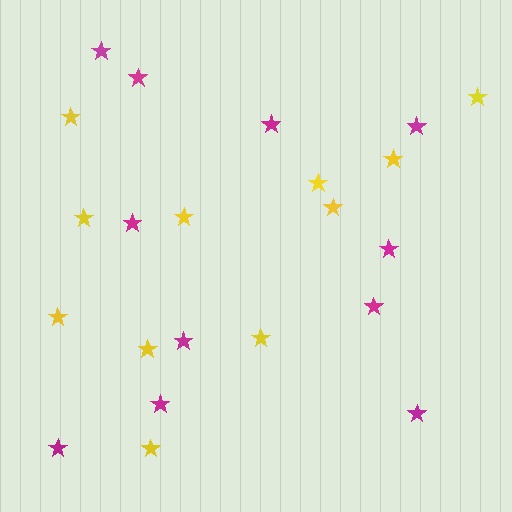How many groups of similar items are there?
There are 2 groups: one group of magenta stars (11) and one group of yellow stars (11).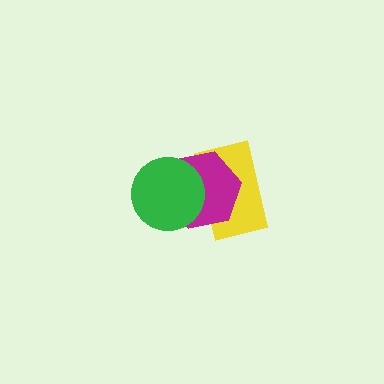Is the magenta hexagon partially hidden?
Yes, it is partially covered by another shape.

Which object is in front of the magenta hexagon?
The green circle is in front of the magenta hexagon.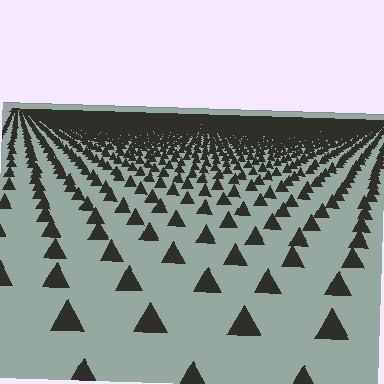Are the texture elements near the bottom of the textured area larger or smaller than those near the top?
Larger. Near the bottom, elements are closer to the viewer and appear at a bigger on-screen size.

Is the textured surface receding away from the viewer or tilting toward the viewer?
The surface is receding away from the viewer. Texture elements get smaller and denser toward the top.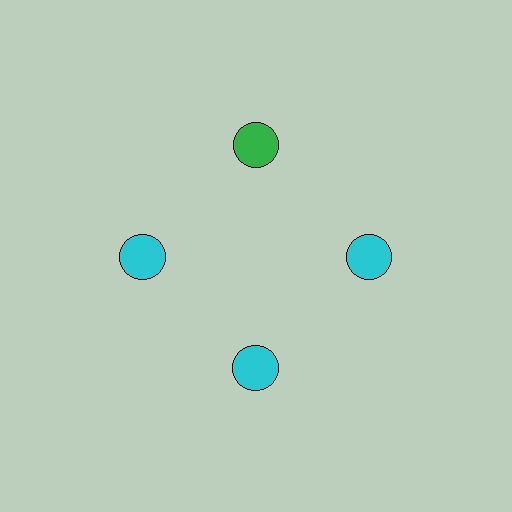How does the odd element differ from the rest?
It has a different color: green instead of cyan.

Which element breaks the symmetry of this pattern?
The green circle at roughly the 12 o'clock position breaks the symmetry. All other shapes are cyan circles.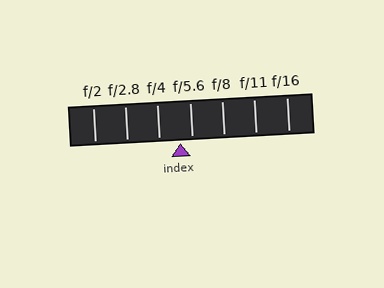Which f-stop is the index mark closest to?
The index mark is closest to f/5.6.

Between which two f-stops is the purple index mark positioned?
The index mark is between f/4 and f/5.6.